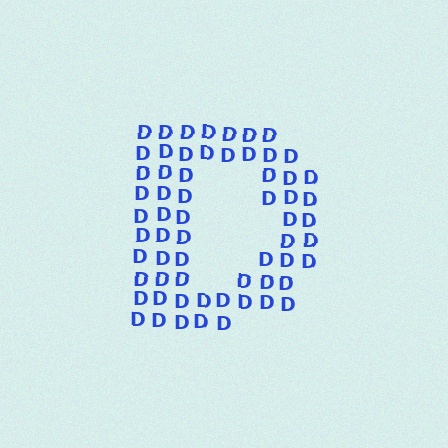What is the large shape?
The large shape is the letter D.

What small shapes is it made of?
It is made of small letter D's.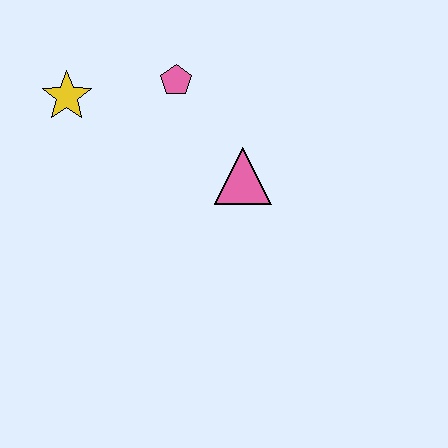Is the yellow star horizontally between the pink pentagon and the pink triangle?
No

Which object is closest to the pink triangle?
The pink pentagon is closest to the pink triangle.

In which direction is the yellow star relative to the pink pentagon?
The yellow star is to the left of the pink pentagon.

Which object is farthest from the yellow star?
The pink triangle is farthest from the yellow star.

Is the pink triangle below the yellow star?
Yes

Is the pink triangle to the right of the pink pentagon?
Yes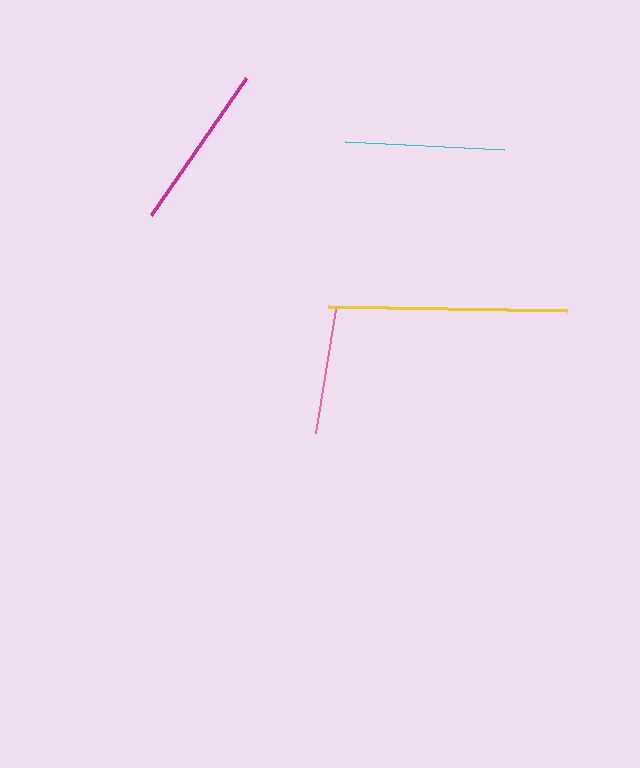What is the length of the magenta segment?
The magenta segment is approximately 166 pixels long.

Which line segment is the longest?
The yellow line is the longest at approximately 239 pixels.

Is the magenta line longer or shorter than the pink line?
The magenta line is longer than the pink line.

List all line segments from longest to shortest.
From longest to shortest: yellow, magenta, cyan, pink.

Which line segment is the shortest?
The pink line is the shortest at approximately 126 pixels.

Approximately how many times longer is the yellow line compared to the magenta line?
The yellow line is approximately 1.4 times the length of the magenta line.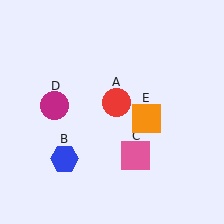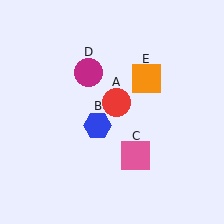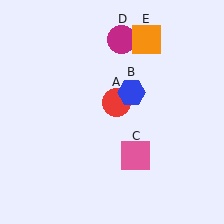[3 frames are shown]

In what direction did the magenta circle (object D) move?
The magenta circle (object D) moved up and to the right.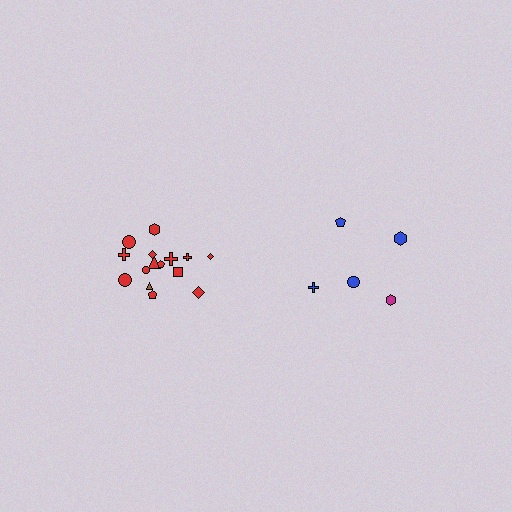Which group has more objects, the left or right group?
The left group.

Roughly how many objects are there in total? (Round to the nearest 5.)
Roughly 20 objects in total.